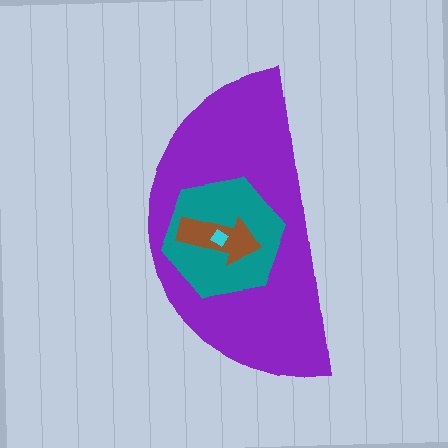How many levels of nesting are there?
4.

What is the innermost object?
The cyan diamond.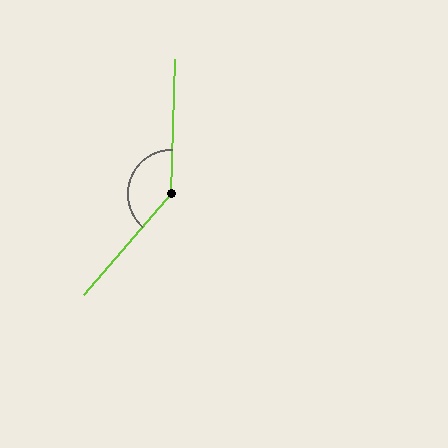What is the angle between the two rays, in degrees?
Approximately 141 degrees.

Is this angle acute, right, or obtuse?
It is obtuse.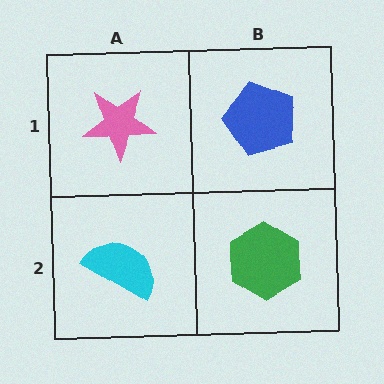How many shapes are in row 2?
2 shapes.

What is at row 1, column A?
A pink star.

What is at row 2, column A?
A cyan semicircle.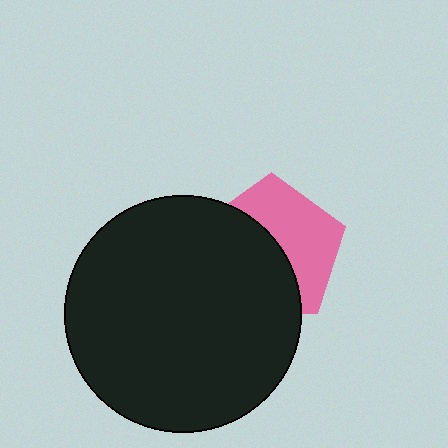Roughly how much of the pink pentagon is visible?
About half of it is visible (roughly 47%).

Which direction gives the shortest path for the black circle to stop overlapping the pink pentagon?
Moving toward the lower-left gives the shortest separation.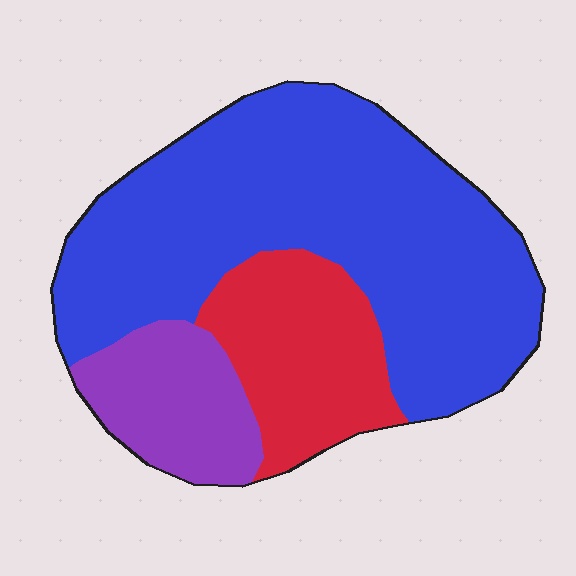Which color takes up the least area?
Purple, at roughly 15%.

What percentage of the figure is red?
Red covers 21% of the figure.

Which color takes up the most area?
Blue, at roughly 65%.